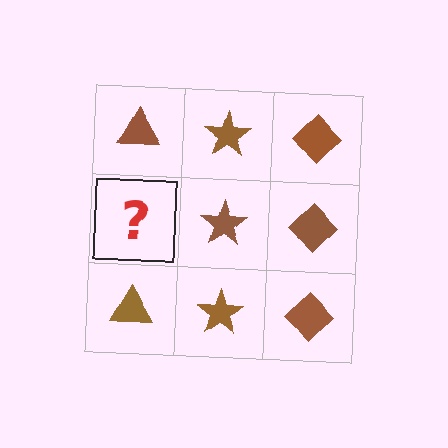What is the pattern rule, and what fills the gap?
The rule is that each column has a consistent shape. The gap should be filled with a brown triangle.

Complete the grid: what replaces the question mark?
The question mark should be replaced with a brown triangle.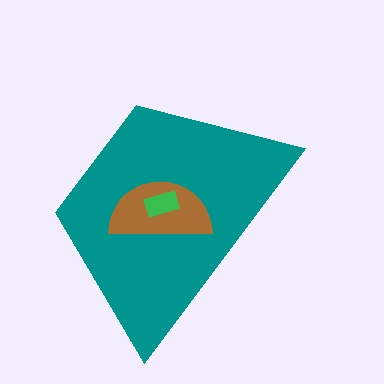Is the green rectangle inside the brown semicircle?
Yes.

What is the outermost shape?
The teal trapezoid.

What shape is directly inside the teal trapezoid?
The brown semicircle.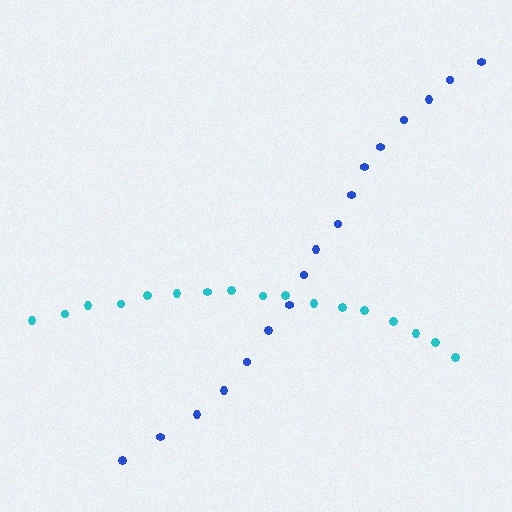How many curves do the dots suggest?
There are 2 distinct paths.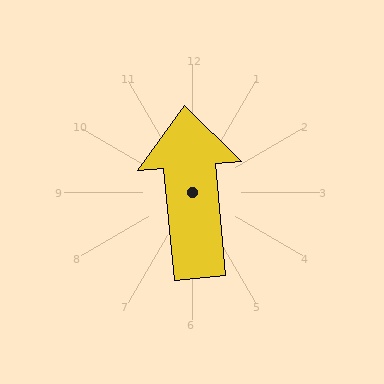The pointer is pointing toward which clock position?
Roughly 12 o'clock.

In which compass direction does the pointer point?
North.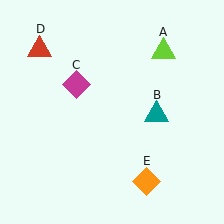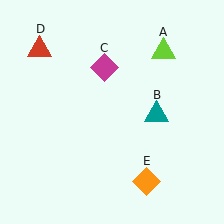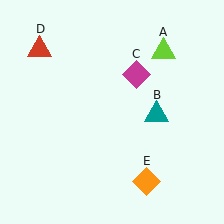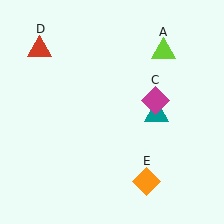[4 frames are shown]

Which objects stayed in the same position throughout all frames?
Lime triangle (object A) and teal triangle (object B) and red triangle (object D) and orange diamond (object E) remained stationary.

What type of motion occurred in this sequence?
The magenta diamond (object C) rotated clockwise around the center of the scene.